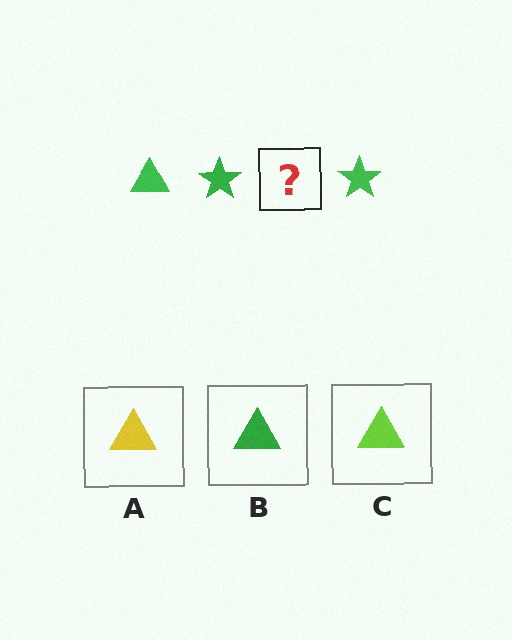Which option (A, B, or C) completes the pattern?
B.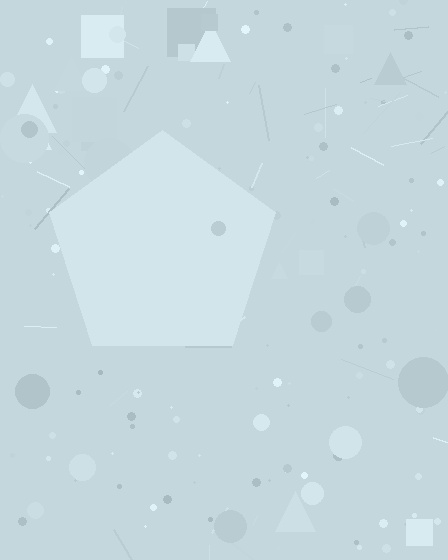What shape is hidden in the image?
A pentagon is hidden in the image.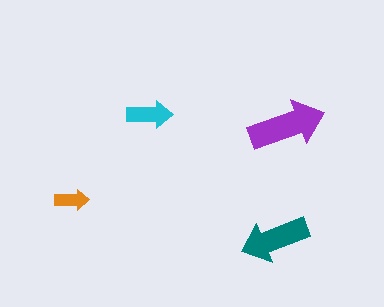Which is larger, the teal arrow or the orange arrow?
The teal one.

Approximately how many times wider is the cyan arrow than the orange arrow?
About 1.5 times wider.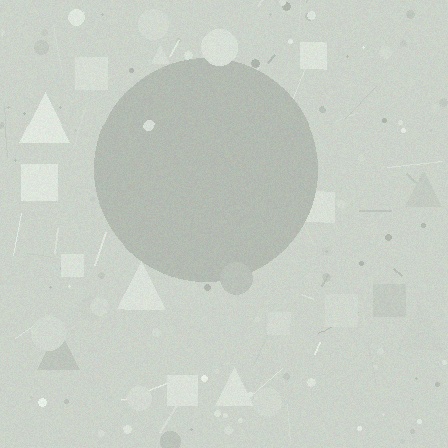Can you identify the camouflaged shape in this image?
The camouflaged shape is a circle.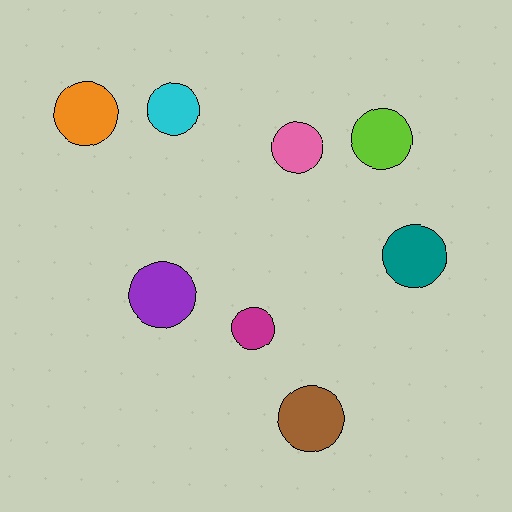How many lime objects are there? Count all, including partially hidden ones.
There is 1 lime object.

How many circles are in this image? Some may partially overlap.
There are 8 circles.